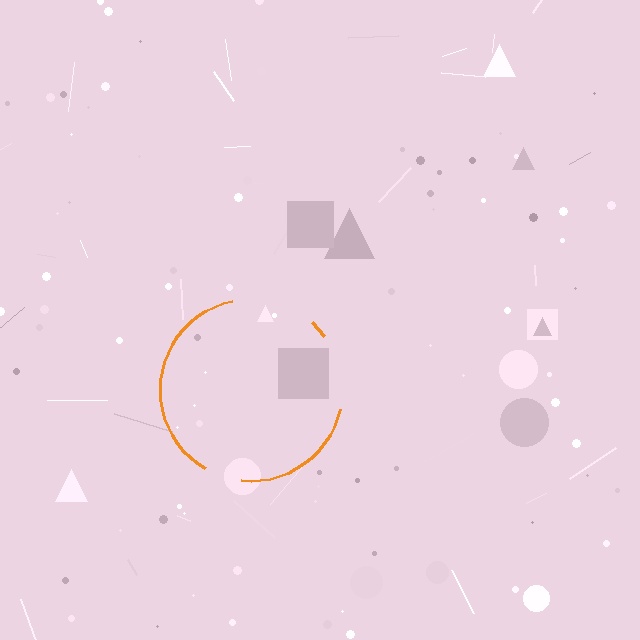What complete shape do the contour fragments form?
The contour fragments form a circle.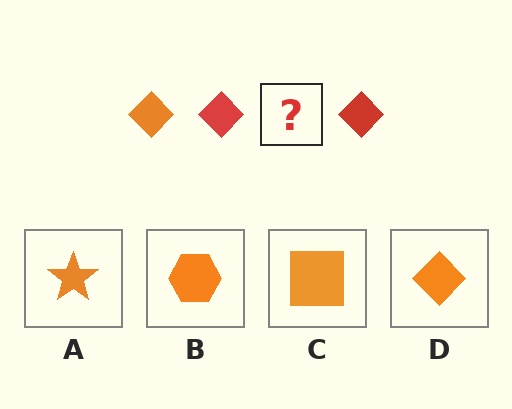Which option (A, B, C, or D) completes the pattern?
D.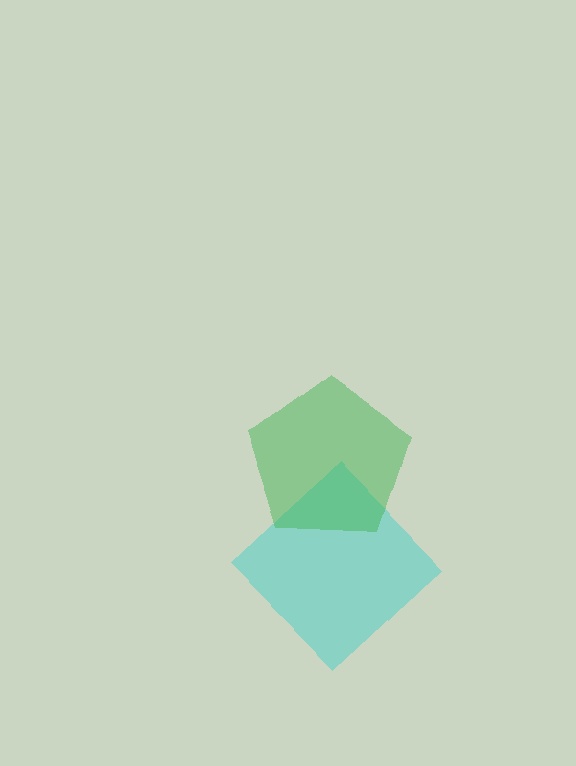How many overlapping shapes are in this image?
There are 2 overlapping shapes in the image.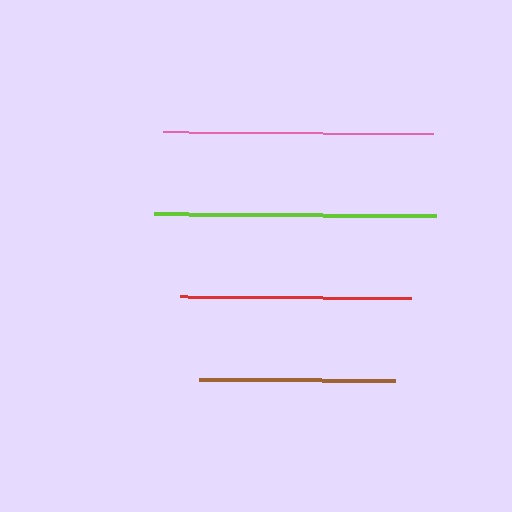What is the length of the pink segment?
The pink segment is approximately 270 pixels long.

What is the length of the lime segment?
The lime segment is approximately 283 pixels long.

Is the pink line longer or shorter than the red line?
The pink line is longer than the red line.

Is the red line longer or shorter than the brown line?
The red line is longer than the brown line.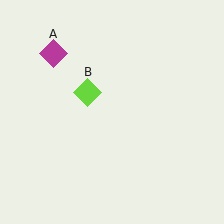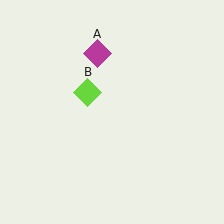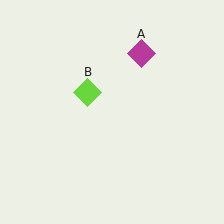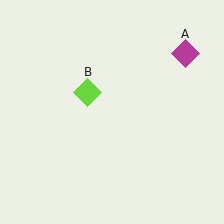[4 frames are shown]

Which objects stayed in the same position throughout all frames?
Lime diamond (object B) remained stationary.